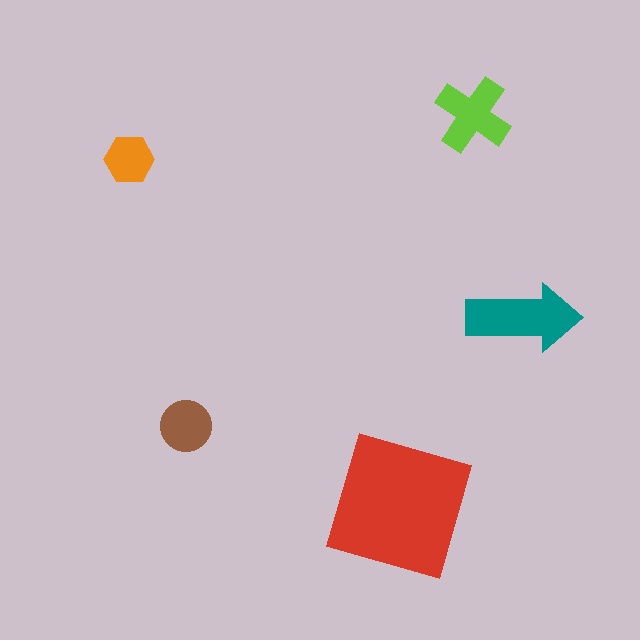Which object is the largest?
The red square.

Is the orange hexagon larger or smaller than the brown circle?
Smaller.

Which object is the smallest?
The orange hexagon.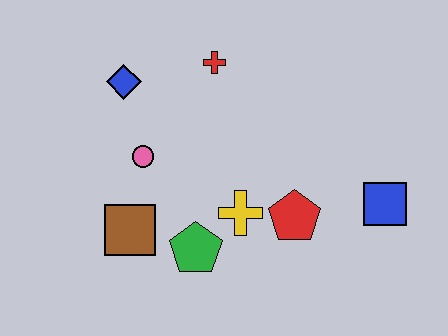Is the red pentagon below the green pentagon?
No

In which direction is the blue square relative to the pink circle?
The blue square is to the right of the pink circle.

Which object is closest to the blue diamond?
The pink circle is closest to the blue diamond.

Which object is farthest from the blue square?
The blue diamond is farthest from the blue square.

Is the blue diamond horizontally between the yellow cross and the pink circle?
No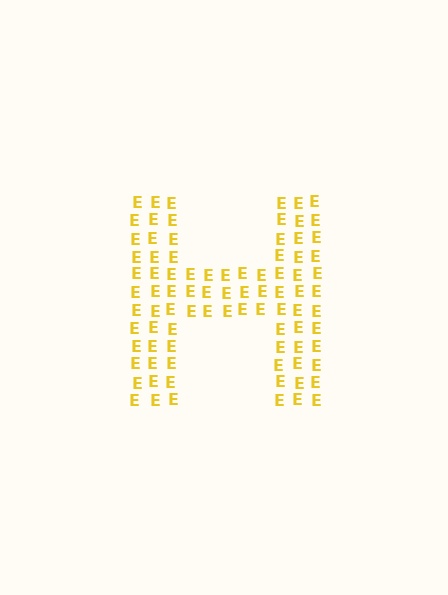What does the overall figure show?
The overall figure shows the letter H.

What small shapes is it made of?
It is made of small letter E's.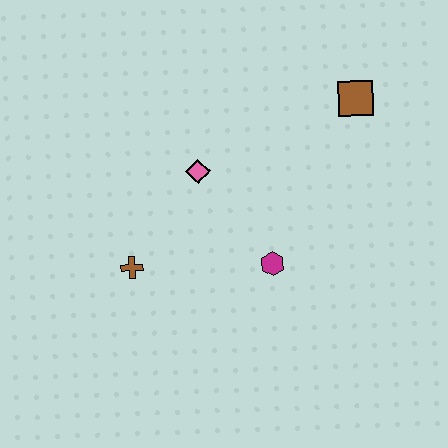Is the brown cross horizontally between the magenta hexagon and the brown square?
No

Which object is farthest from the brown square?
The brown cross is farthest from the brown square.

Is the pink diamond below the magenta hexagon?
No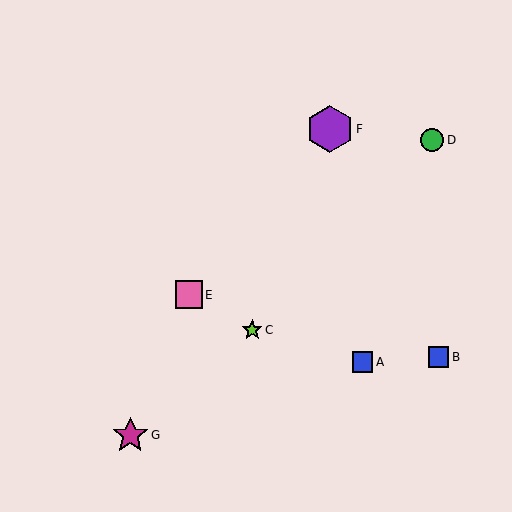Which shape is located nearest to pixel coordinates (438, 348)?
The blue square (labeled B) at (438, 357) is nearest to that location.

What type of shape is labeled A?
Shape A is a blue square.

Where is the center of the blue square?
The center of the blue square is at (438, 357).